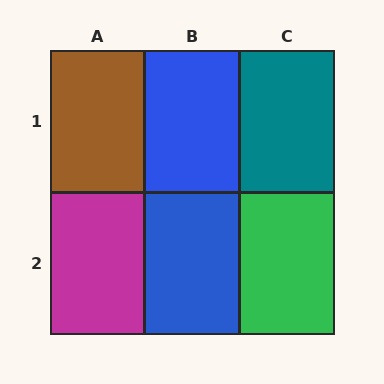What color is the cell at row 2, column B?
Blue.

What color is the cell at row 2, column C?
Green.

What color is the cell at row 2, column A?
Magenta.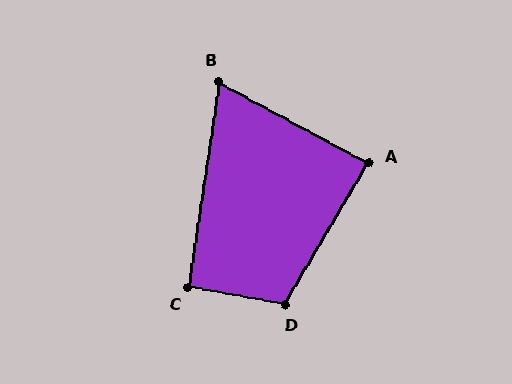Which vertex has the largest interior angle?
D, at approximately 110 degrees.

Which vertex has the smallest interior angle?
B, at approximately 70 degrees.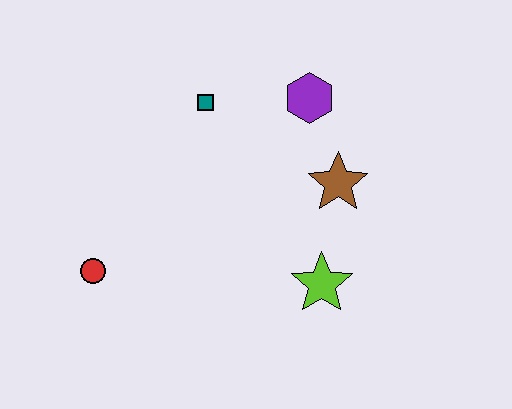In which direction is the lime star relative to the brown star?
The lime star is below the brown star.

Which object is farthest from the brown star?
The red circle is farthest from the brown star.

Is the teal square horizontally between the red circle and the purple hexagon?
Yes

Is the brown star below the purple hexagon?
Yes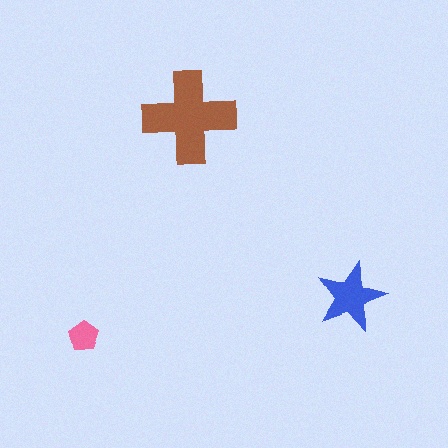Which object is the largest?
The brown cross.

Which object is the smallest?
The pink pentagon.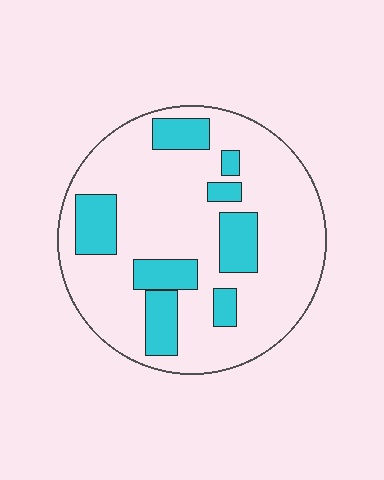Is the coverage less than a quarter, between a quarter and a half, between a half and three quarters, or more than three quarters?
Less than a quarter.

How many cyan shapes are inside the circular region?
8.